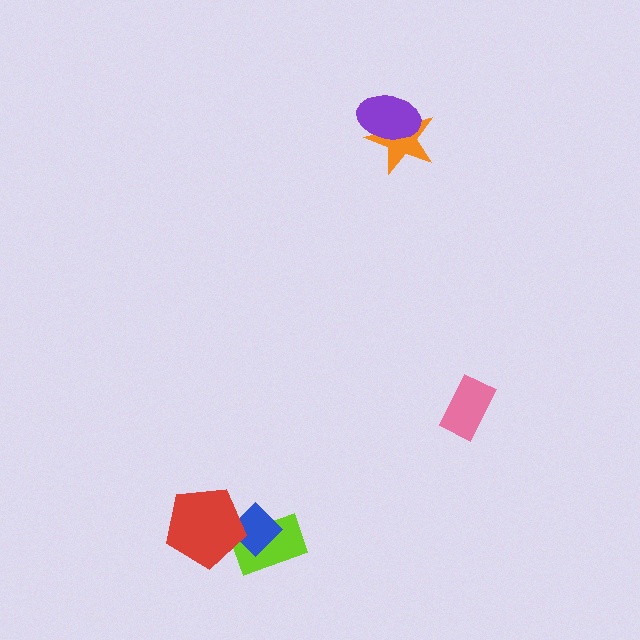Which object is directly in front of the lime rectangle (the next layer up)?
The blue diamond is directly in front of the lime rectangle.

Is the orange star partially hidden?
Yes, it is partially covered by another shape.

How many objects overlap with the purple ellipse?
1 object overlaps with the purple ellipse.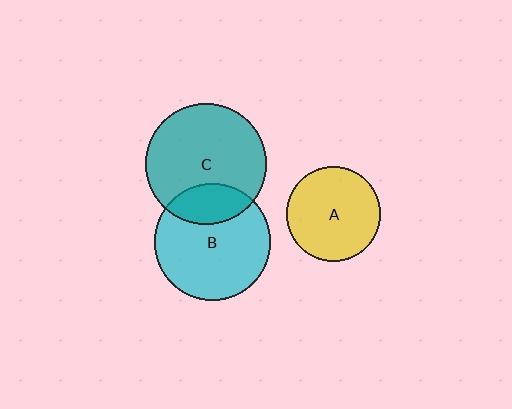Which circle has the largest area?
Circle C (teal).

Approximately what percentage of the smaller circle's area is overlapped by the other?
Approximately 25%.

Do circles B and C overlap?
Yes.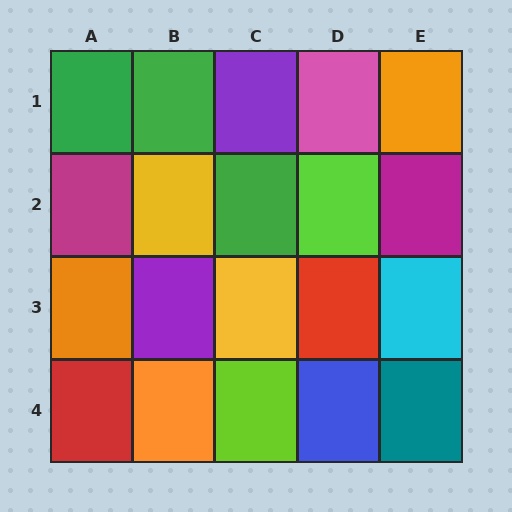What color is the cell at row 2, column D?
Lime.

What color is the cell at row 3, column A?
Orange.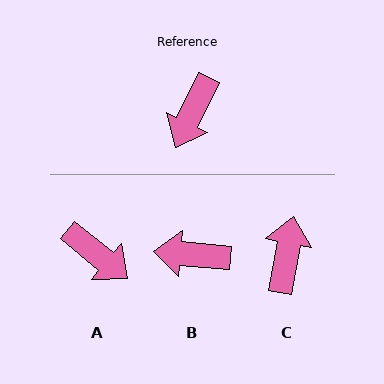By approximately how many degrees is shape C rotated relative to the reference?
Approximately 165 degrees clockwise.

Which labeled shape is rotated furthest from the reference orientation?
C, about 165 degrees away.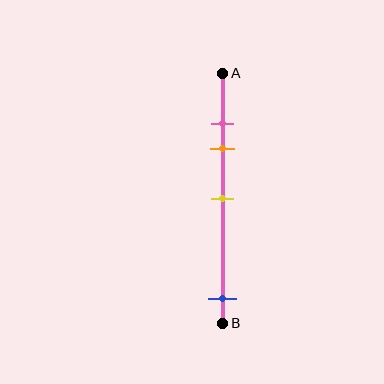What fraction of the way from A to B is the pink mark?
The pink mark is approximately 20% (0.2) of the way from A to B.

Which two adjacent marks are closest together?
The pink and orange marks are the closest adjacent pair.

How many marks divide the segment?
There are 4 marks dividing the segment.